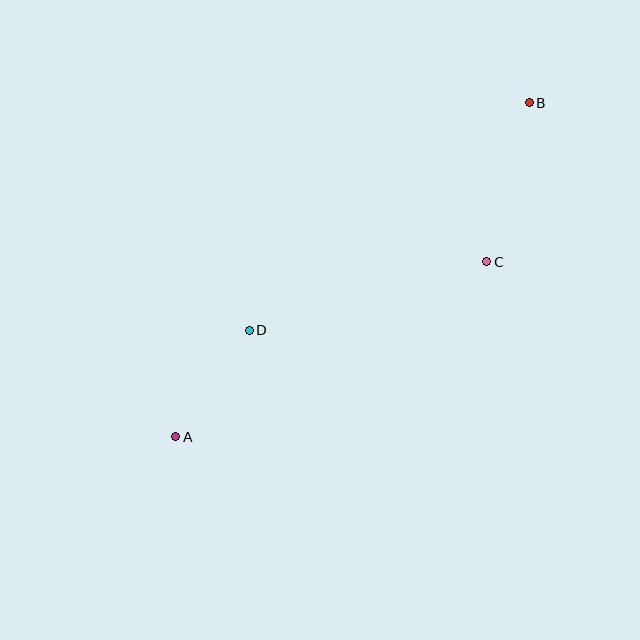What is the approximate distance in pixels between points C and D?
The distance between C and D is approximately 247 pixels.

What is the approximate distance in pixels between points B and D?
The distance between B and D is approximately 361 pixels.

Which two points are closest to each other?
Points A and D are closest to each other.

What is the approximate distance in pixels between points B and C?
The distance between B and C is approximately 165 pixels.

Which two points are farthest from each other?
Points A and B are farthest from each other.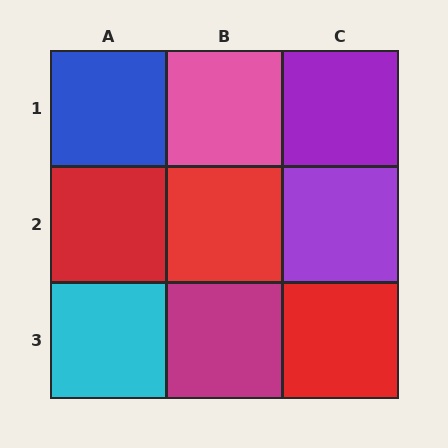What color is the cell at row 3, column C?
Red.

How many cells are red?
3 cells are red.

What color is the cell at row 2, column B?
Red.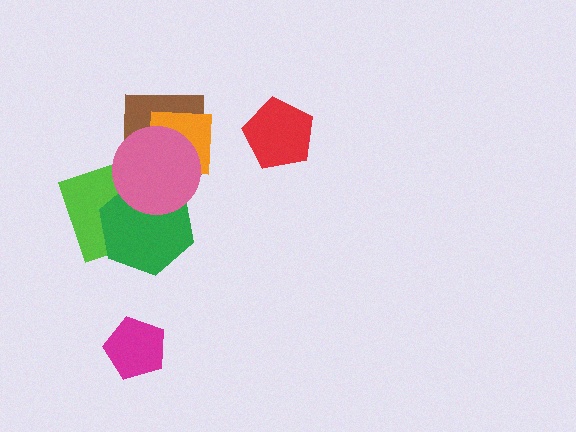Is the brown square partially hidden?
Yes, it is partially covered by another shape.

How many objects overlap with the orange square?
2 objects overlap with the orange square.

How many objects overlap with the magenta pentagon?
0 objects overlap with the magenta pentagon.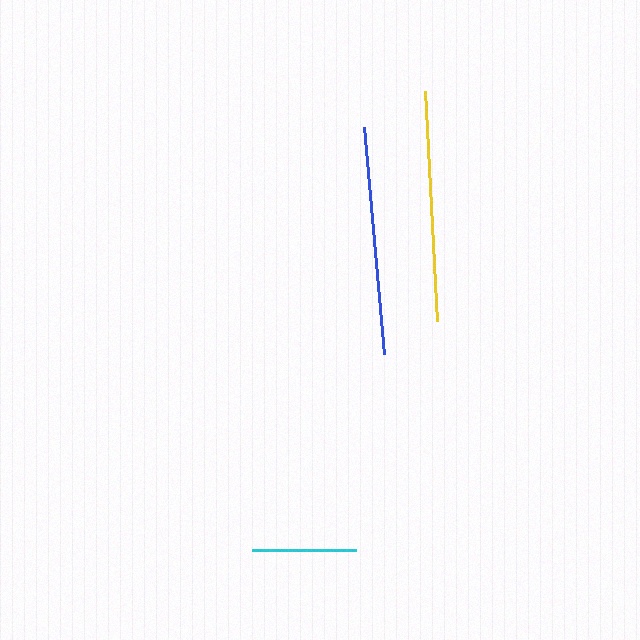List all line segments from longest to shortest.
From longest to shortest: yellow, blue, cyan.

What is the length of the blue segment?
The blue segment is approximately 228 pixels long.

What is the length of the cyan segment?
The cyan segment is approximately 104 pixels long.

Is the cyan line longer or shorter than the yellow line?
The yellow line is longer than the cyan line.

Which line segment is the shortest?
The cyan line is the shortest at approximately 104 pixels.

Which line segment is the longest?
The yellow line is the longest at approximately 231 pixels.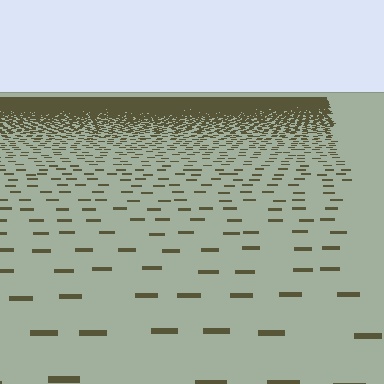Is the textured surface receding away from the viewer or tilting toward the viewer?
The surface is receding away from the viewer. Texture elements get smaller and denser toward the top.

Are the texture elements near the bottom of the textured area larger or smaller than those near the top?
Larger. Near the bottom, elements are closer to the viewer and appear at a bigger on-screen size.